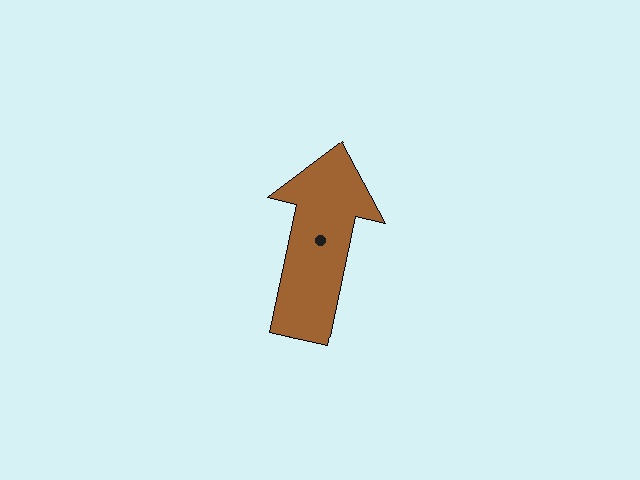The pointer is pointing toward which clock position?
Roughly 12 o'clock.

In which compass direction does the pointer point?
North.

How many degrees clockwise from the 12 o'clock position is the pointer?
Approximately 12 degrees.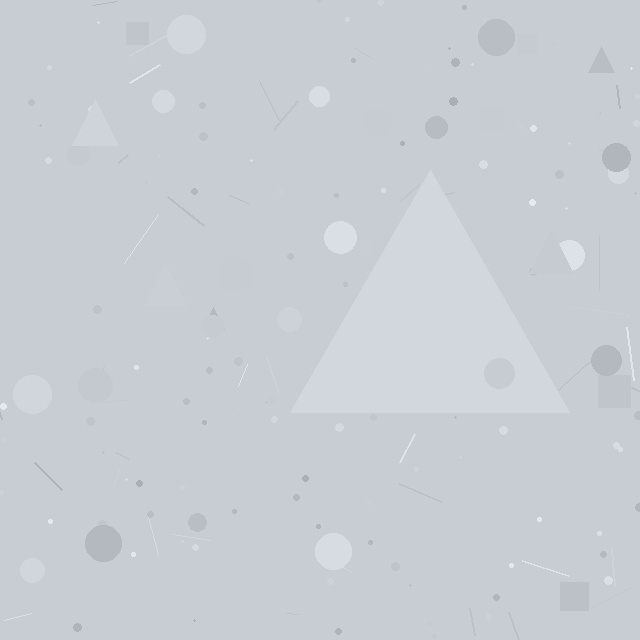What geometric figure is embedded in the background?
A triangle is embedded in the background.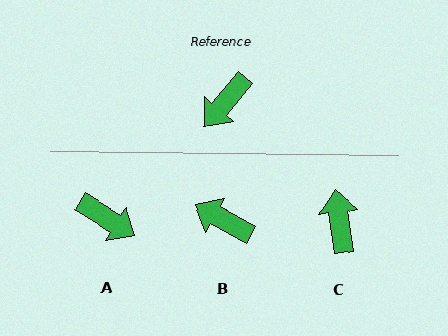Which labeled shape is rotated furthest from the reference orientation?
C, about 131 degrees away.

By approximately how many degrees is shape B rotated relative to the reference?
Approximately 78 degrees clockwise.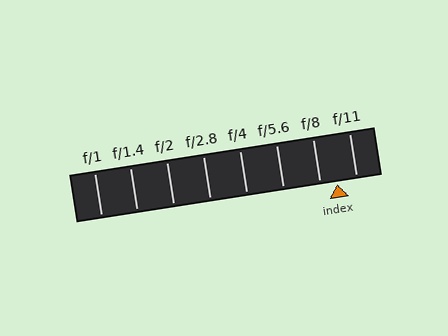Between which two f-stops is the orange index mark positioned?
The index mark is between f/8 and f/11.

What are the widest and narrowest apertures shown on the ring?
The widest aperture shown is f/1 and the narrowest is f/11.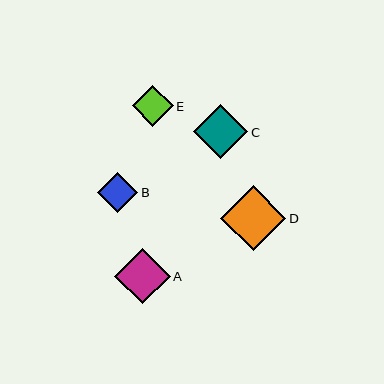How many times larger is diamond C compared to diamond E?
Diamond C is approximately 1.3 times the size of diamond E.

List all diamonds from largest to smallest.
From largest to smallest: D, A, C, E, B.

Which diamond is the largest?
Diamond D is the largest with a size of approximately 65 pixels.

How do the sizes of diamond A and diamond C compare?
Diamond A and diamond C are approximately the same size.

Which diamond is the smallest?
Diamond B is the smallest with a size of approximately 40 pixels.